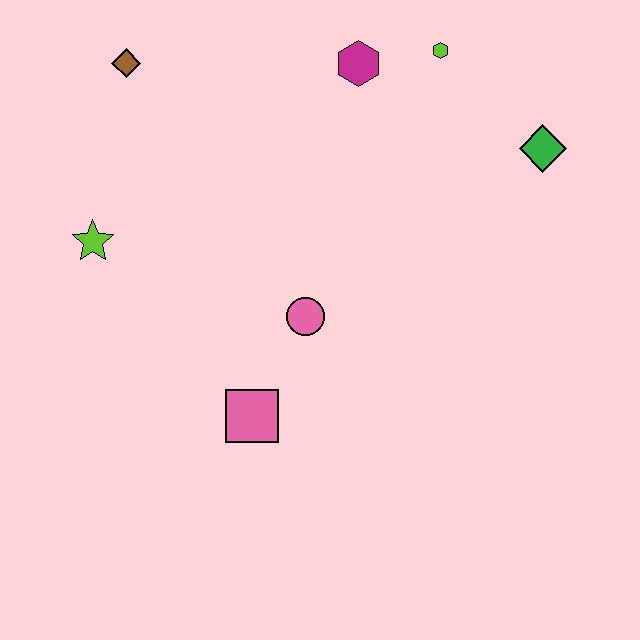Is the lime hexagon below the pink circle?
No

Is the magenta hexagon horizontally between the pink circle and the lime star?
No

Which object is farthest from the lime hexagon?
The pink square is farthest from the lime hexagon.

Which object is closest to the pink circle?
The pink square is closest to the pink circle.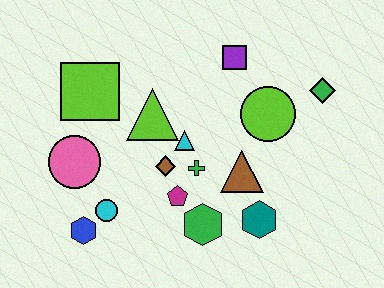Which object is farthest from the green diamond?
The blue hexagon is farthest from the green diamond.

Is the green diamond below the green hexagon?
No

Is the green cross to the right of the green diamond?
No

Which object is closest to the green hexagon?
The magenta pentagon is closest to the green hexagon.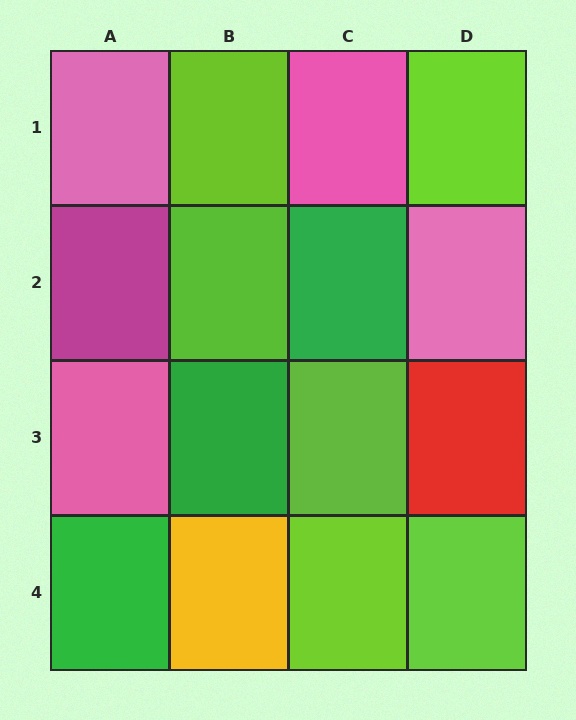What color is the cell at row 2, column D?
Pink.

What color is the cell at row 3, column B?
Green.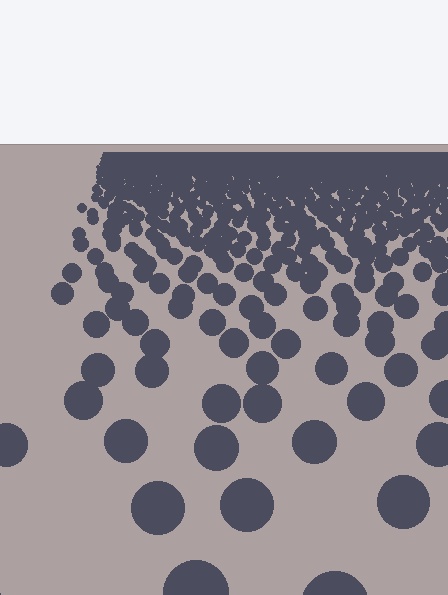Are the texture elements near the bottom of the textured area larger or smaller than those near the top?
Larger. Near the bottom, elements are closer to the viewer and appear at a bigger on-screen size.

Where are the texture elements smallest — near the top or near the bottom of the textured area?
Near the top.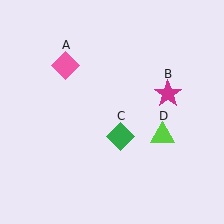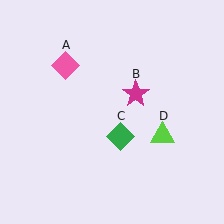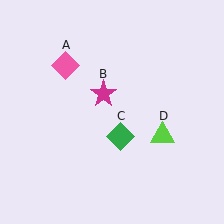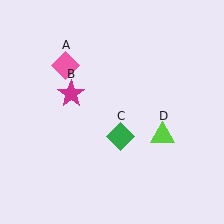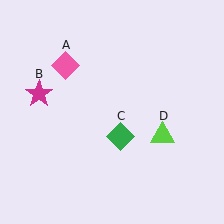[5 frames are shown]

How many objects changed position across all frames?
1 object changed position: magenta star (object B).